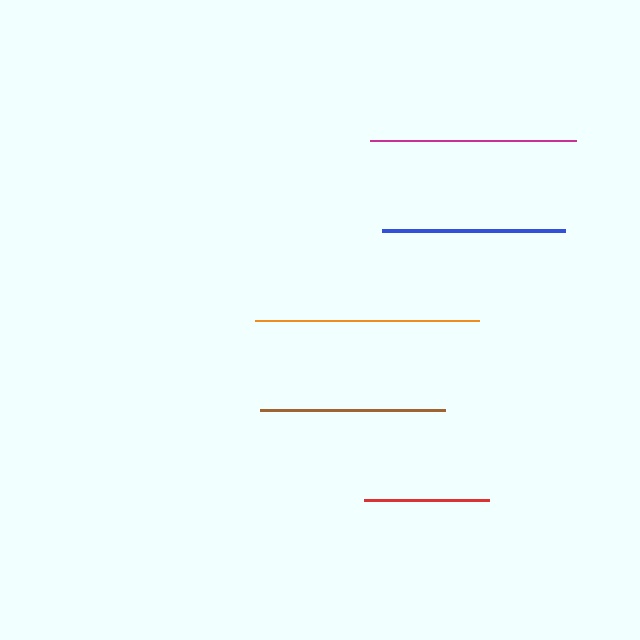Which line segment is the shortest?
The red line is the shortest at approximately 126 pixels.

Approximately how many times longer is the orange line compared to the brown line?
The orange line is approximately 1.2 times the length of the brown line.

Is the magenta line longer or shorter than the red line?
The magenta line is longer than the red line.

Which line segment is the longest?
The orange line is the longest at approximately 224 pixels.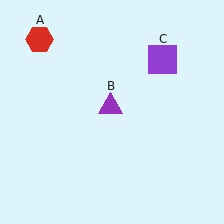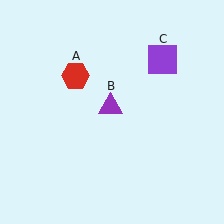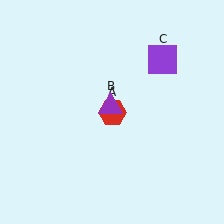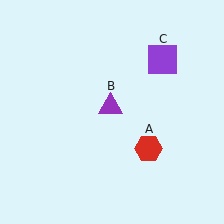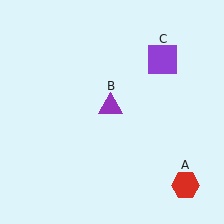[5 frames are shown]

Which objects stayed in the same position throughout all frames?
Purple triangle (object B) and purple square (object C) remained stationary.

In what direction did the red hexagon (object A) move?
The red hexagon (object A) moved down and to the right.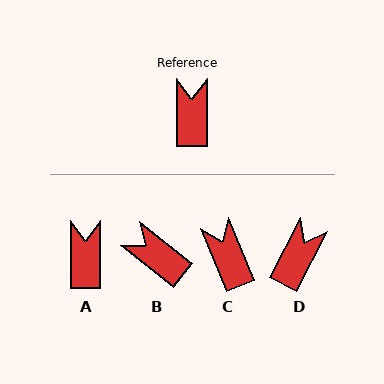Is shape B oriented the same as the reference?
No, it is off by about 51 degrees.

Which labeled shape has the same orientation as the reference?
A.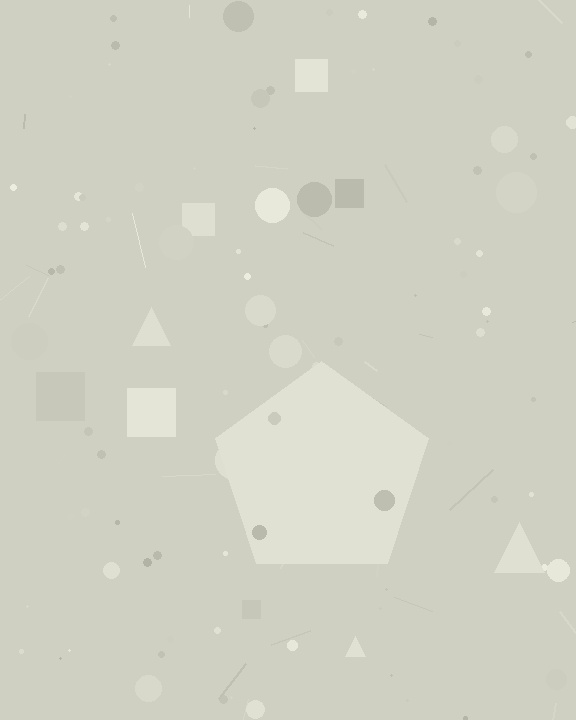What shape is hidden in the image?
A pentagon is hidden in the image.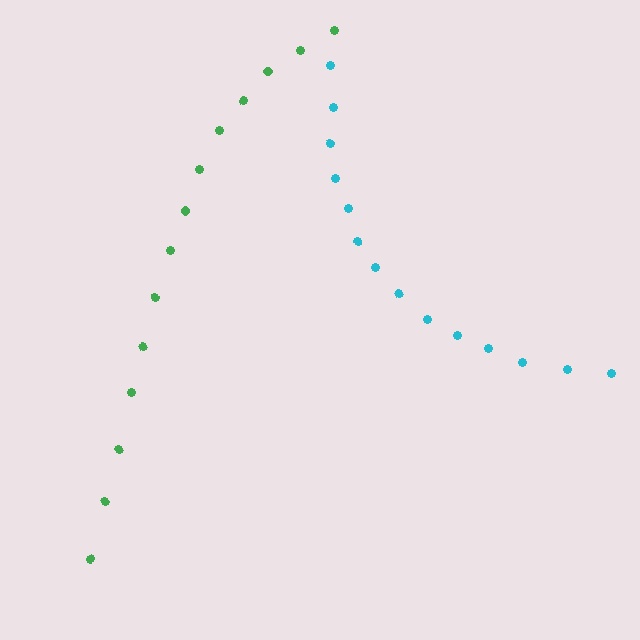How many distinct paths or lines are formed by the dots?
There are 2 distinct paths.